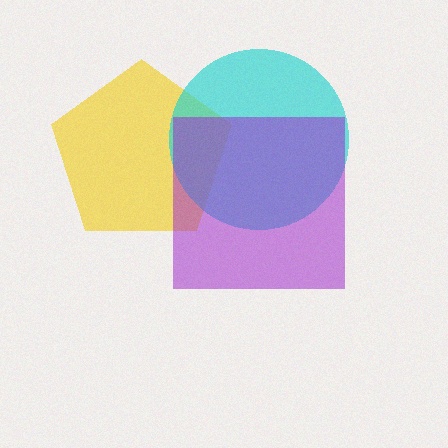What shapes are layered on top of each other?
The layered shapes are: a yellow pentagon, a cyan circle, a purple square.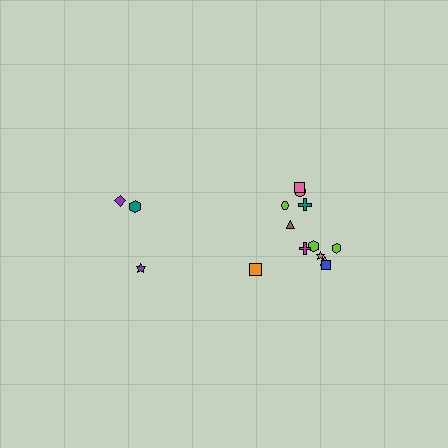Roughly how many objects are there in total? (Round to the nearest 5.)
Roughly 15 objects in total.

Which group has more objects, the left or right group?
The right group.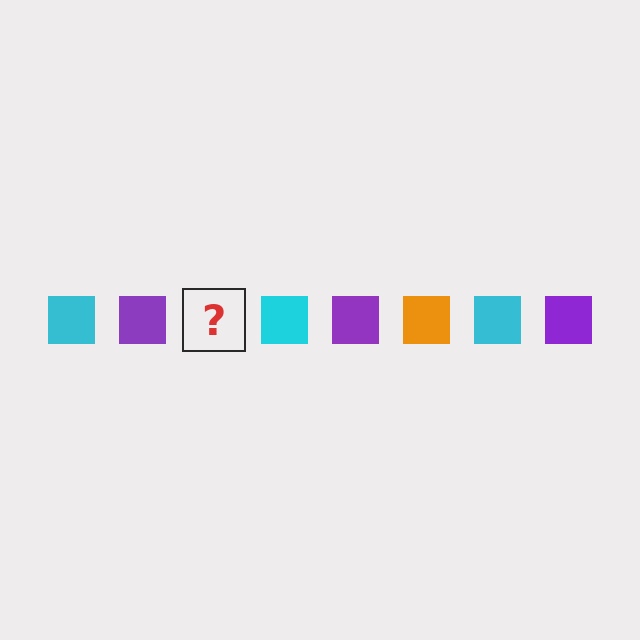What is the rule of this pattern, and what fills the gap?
The rule is that the pattern cycles through cyan, purple, orange squares. The gap should be filled with an orange square.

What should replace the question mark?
The question mark should be replaced with an orange square.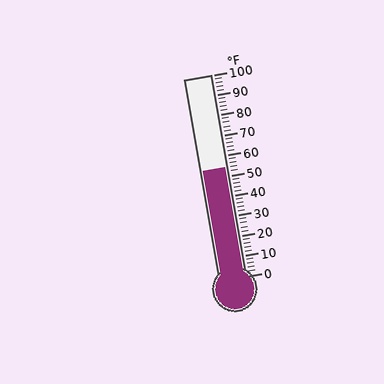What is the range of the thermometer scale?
The thermometer scale ranges from 0°F to 100°F.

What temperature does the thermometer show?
The thermometer shows approximately 54°F.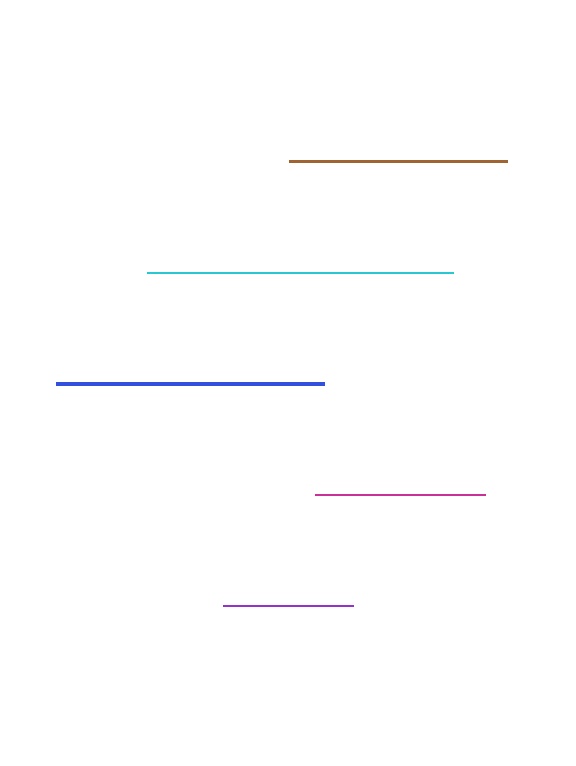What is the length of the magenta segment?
The magenta segment is approximately 170 pixels long.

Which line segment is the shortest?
The purple line is the shortest at approximately 130 pixels.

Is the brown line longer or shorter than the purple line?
The brown line is longer than the purple line.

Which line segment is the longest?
The cyan line is the longest at approximately 306 pixels.